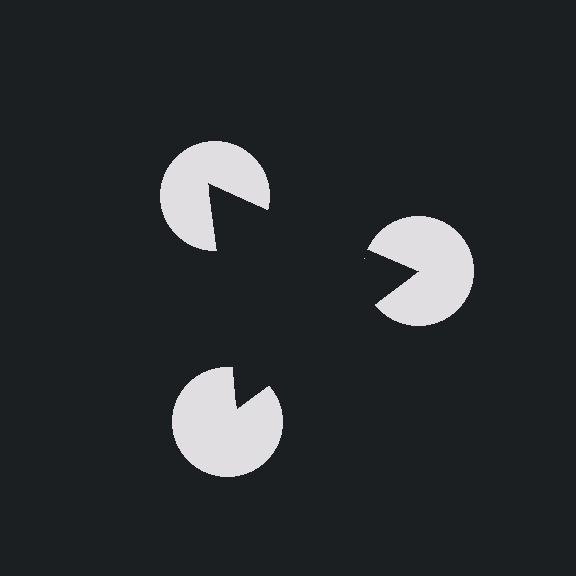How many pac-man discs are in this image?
There are 3 — one at each vertex of the illusory triangle.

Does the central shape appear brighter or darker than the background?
It typically appears slightly darker than the background, even though no actual brightness change is drawn.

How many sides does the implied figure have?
3 sides.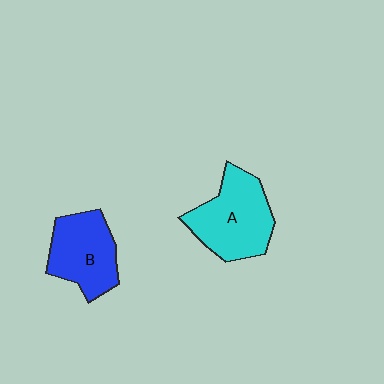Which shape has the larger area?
Shape A (cyan).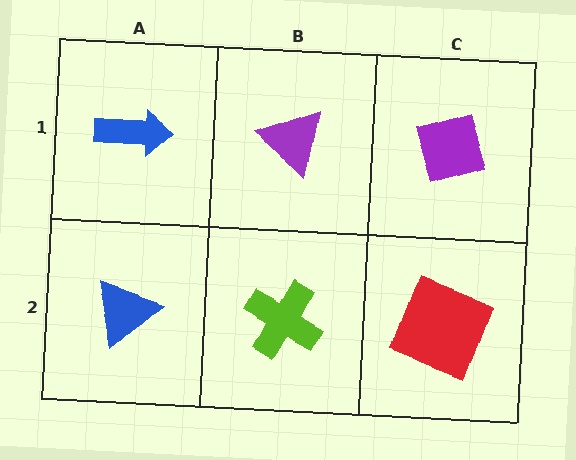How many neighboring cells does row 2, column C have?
2.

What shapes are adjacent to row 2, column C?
A purple diamond (row 1, column C), a lime cross (row 2, column B).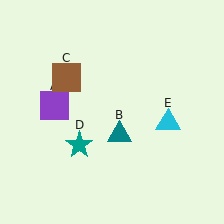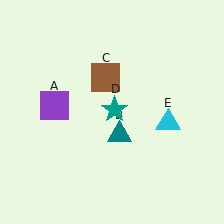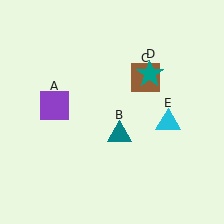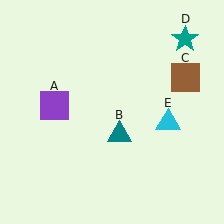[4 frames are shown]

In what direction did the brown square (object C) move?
The brown square (object C) moved right.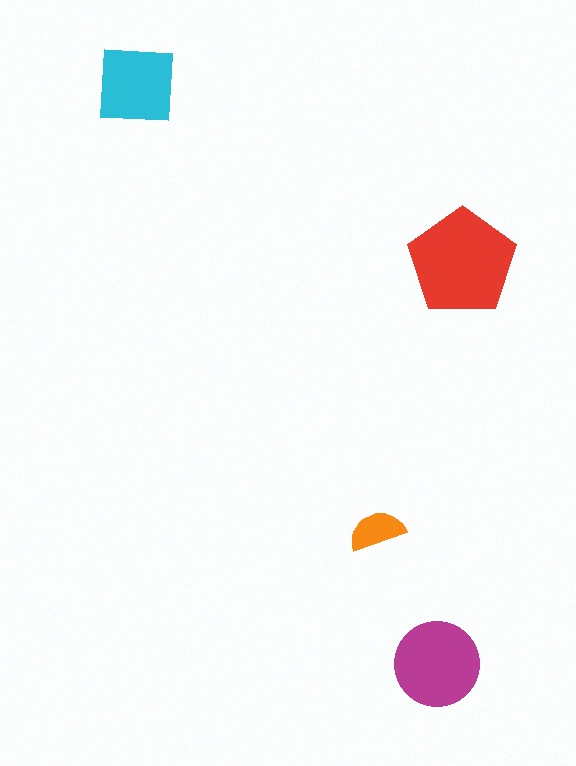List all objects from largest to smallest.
The red pentagon, the magenta circle, the cyan square, the orange semicircle.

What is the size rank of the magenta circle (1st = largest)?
2nd.